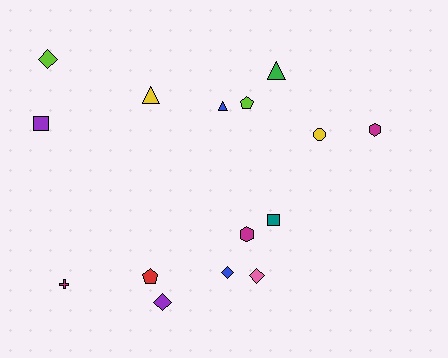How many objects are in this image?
There are 15 objects.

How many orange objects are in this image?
There are no orange objects.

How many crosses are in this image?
There is 1 cross.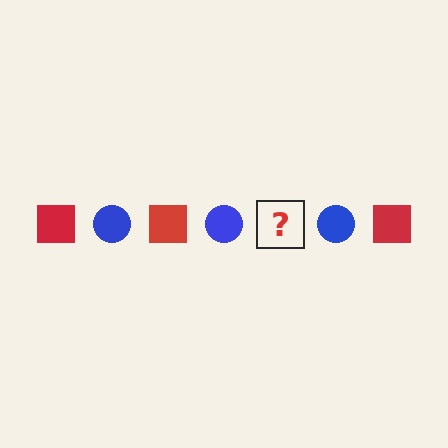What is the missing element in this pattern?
The missing element is a red square.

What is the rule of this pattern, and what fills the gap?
The rule is that the pattern alternates between red square and blue circle. The gap should be filled with a red square.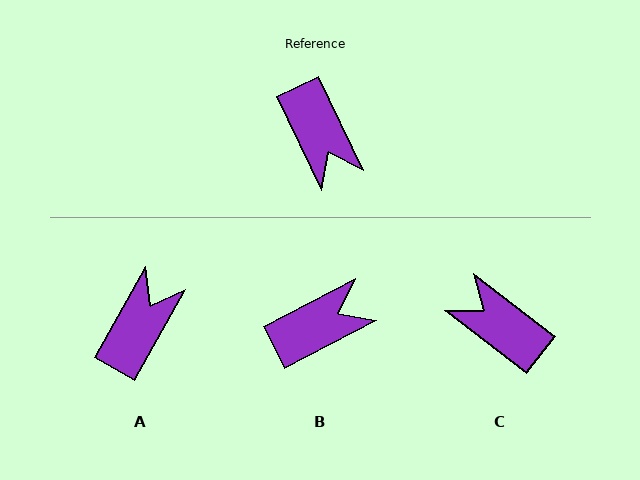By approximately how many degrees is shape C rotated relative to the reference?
Approximately 153 degrees clockwise.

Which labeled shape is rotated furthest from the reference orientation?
C, about 153 degrees away.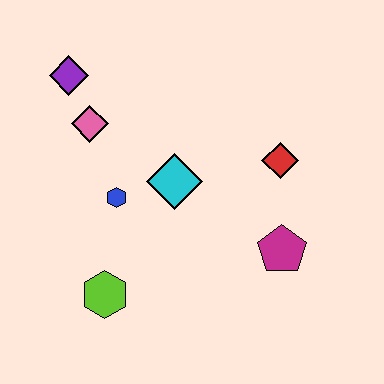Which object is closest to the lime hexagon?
The blue hexagon is closest to the lime hexagon.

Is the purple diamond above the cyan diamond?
Yes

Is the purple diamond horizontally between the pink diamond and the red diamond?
No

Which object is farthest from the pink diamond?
The magenta pentagon is farthest from the pink diamond.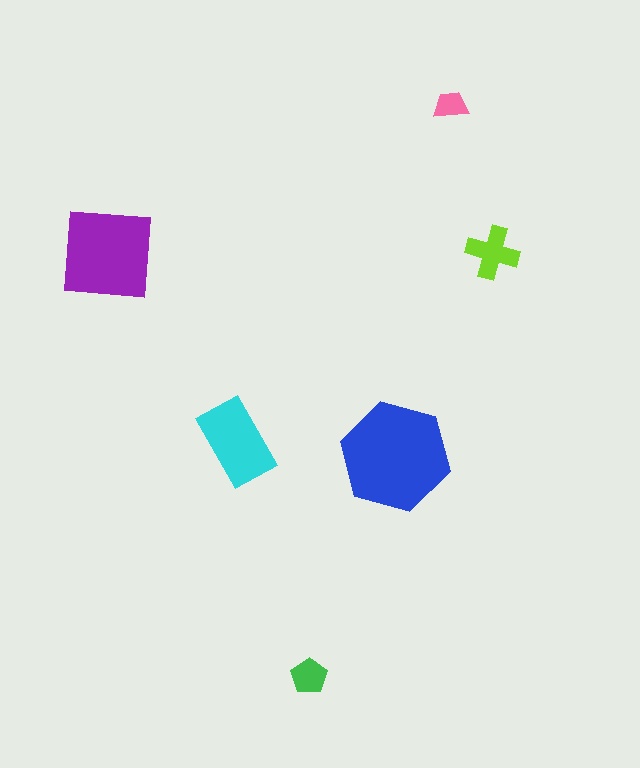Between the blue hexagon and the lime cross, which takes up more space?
The blue hexagon.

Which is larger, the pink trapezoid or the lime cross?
The lime cross.